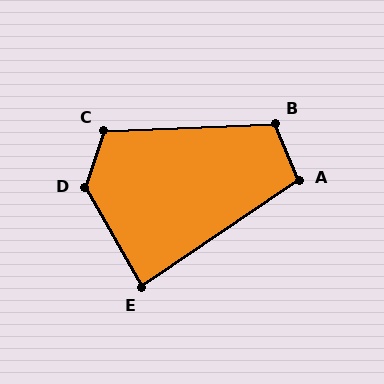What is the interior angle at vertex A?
Approximately 101 degrees (obtuse).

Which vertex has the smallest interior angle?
E, at approximately 86 degrees.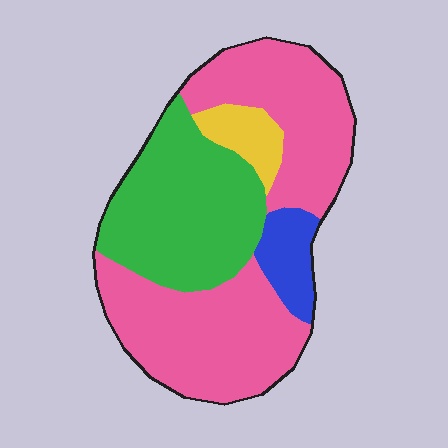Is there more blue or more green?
Green.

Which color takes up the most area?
Pink, at roughly 55%.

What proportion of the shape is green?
Green covers roughly 30% of the shape.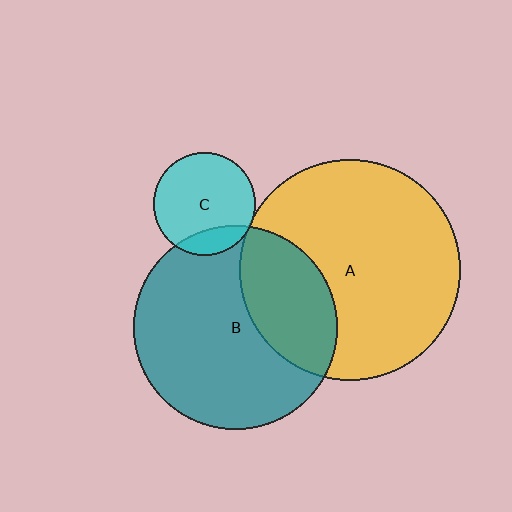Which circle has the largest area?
Circle A (yellow).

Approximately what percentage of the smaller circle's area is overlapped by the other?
Approximately 30%.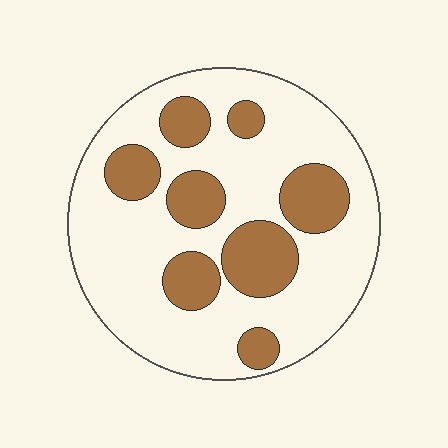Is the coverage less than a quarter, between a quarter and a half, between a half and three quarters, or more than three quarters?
Between a quarter and a half.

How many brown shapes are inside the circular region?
8.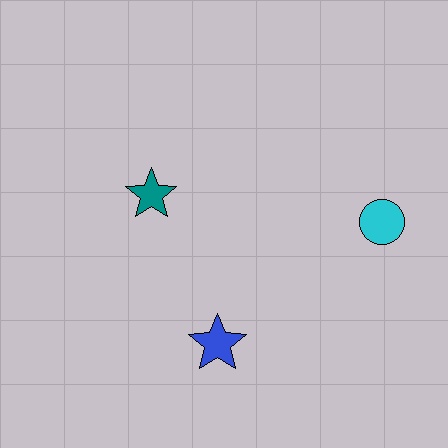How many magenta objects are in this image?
There are no magenta objects.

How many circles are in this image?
There is 1 circle.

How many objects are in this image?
There are 3 objects.